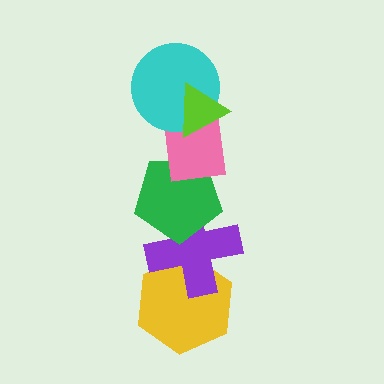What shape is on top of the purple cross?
The green pentagon is on top of the purple cross.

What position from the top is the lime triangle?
The lime triangle is 1st from the top.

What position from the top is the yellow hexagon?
The yellow hexagon is 6th from the top.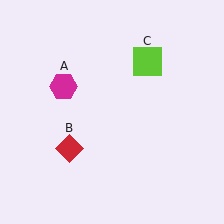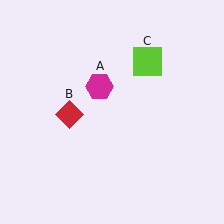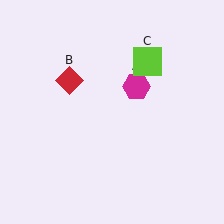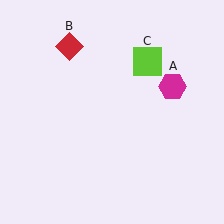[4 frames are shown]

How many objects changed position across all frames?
2 objects changed position: magenta hexagon (object A), red diamond (object B).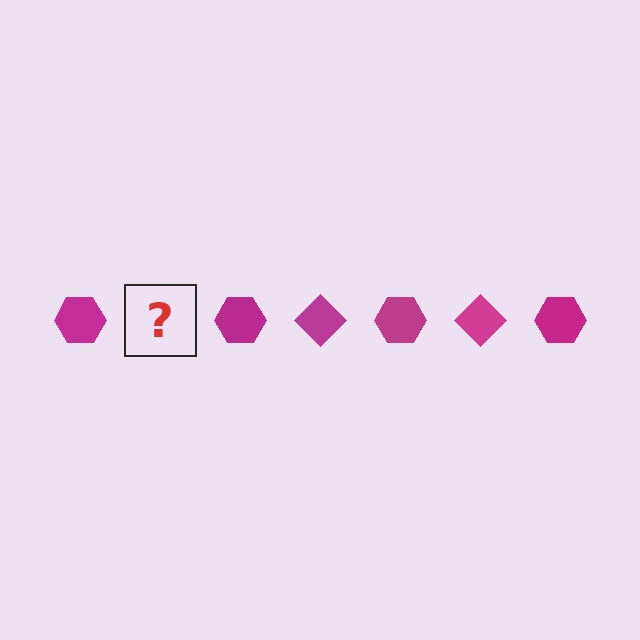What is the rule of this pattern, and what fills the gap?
The rule is that the pattern cycles through hexagon, diamond shapes in magenta. The gap should be filled with a magenta diamond.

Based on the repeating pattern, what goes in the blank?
The blank should be a magenta diamond.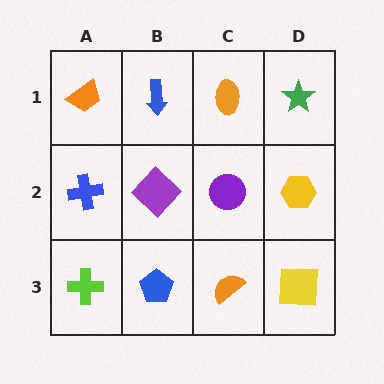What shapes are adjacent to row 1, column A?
A blue cross (row 2, column A), a blue arrow (row 1, column B).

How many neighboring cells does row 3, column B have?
3.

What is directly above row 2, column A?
An orange trapezoid.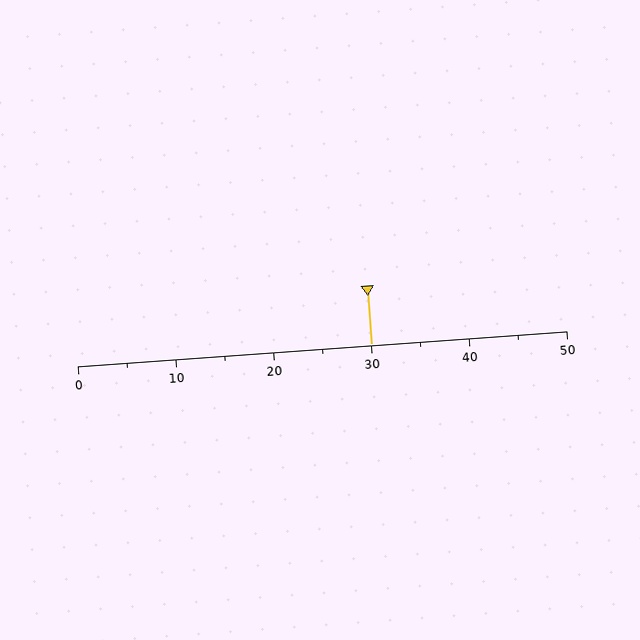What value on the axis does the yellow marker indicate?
The marker indicates approximately 30.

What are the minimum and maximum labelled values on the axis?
The axis runs from 0 to 50.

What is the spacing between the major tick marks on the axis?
The major ticks are spaced 10 apart.